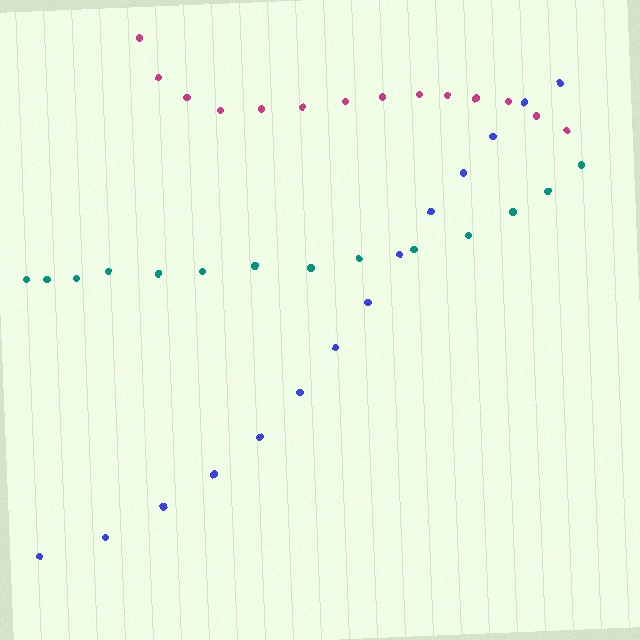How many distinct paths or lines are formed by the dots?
There are 3 distinct paths.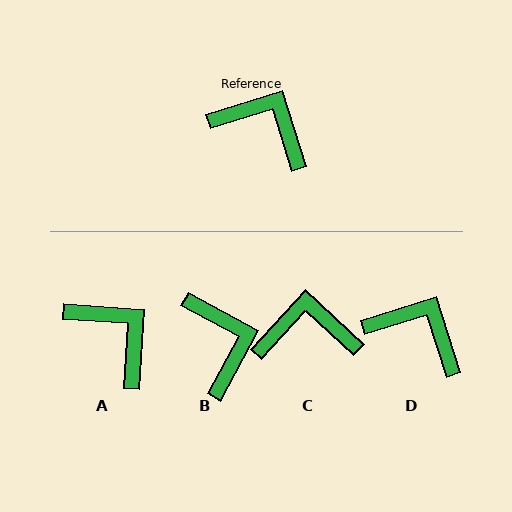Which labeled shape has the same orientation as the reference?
D.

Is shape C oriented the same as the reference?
No, it is off by about 30 degrees.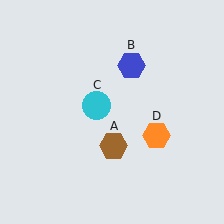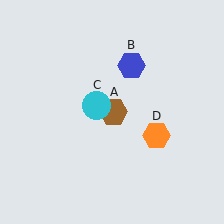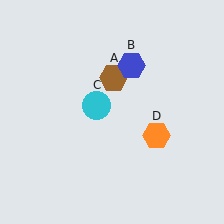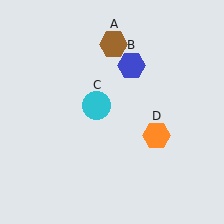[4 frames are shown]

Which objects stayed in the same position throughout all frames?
Blue hexagon (object B) and cyan circle (object C) and orange hexagon (object D) remained stationary.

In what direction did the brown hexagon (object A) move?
The brown hexagon (object A) moved up.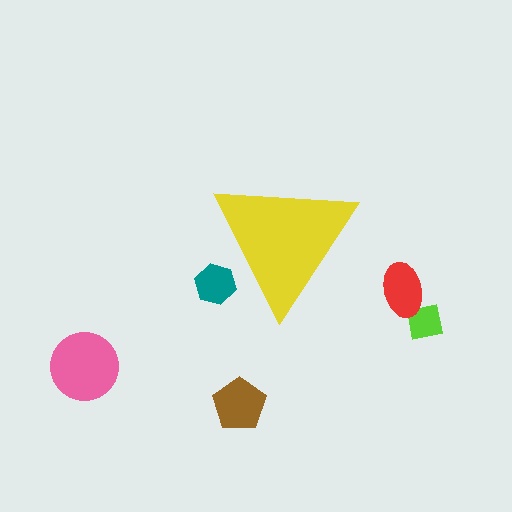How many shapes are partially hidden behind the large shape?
1 shape is partially hidden.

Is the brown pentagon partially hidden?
No, the brown pentagon is fully visible.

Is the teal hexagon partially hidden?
Yes, the teal hexagon is partially hidden behind the yellow triangle.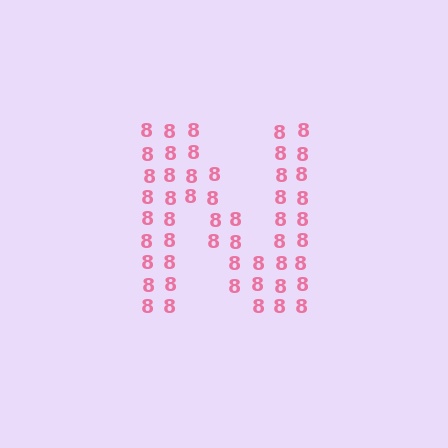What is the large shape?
The large shape is the letter N.